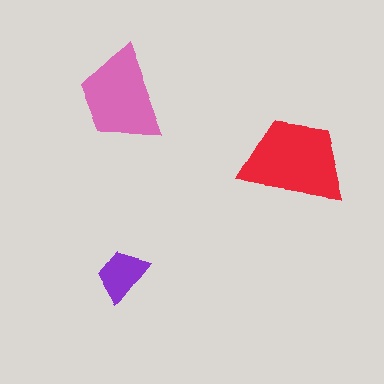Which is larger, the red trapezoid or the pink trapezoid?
The red one.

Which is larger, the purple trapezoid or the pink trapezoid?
The pink one.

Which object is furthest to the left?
The pink trapezoid is leftmost.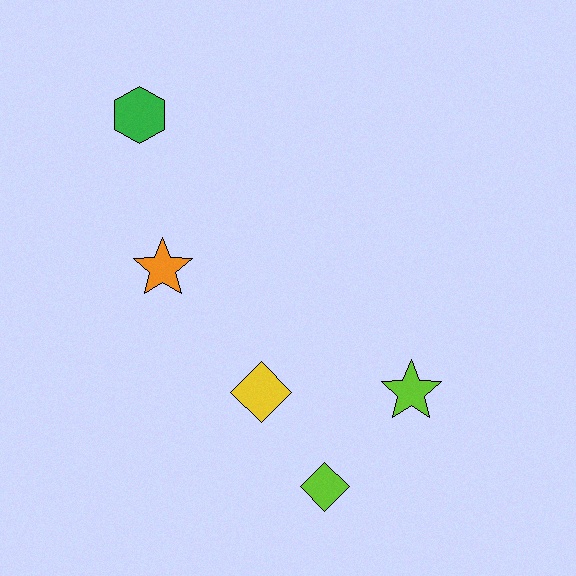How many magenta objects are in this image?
There are no magenta objects.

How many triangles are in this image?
There are no triangles.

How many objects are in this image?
There are 5 objects.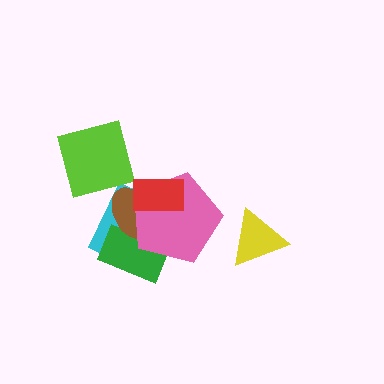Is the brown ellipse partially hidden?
Yes, it is partially covered by another shape.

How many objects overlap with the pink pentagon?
4 objects overlap with the pink pentagon.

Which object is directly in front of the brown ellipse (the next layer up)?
The pink pentagon is directly in front of the brown ellipse.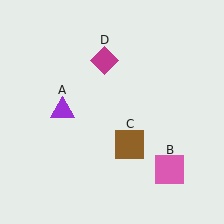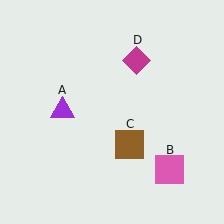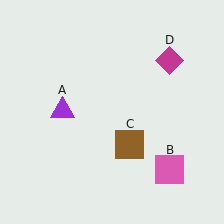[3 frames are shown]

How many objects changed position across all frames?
1 object changed position: magenta diamond (object D).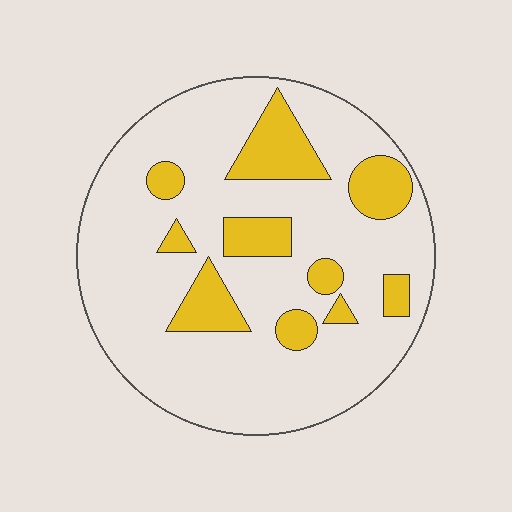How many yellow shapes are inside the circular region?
10.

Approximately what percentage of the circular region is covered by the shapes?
Approximately 20%.